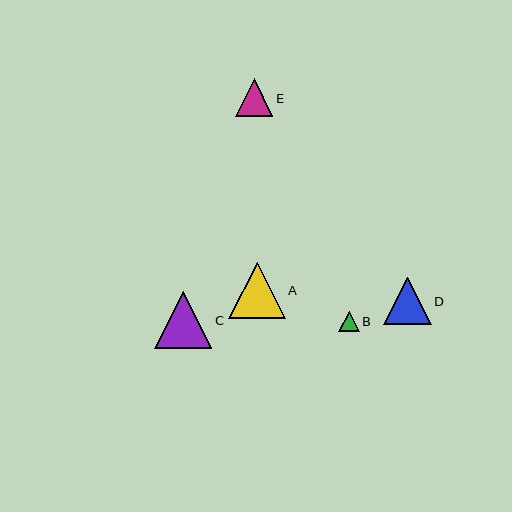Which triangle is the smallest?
Triangle B is the smallest with a size of approximately 20 pixels.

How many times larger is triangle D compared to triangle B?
Triangle D is approximately 2.3 times the size of triangle B.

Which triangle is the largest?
Triangle C is the largest with a size of approximately 57 pixels.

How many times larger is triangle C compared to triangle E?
Triangle C is approximately 1.5 times the size of triangle E.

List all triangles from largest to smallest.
From largest to smallest: C, A, D, E, B.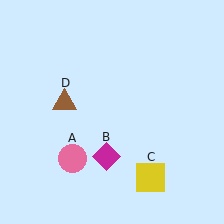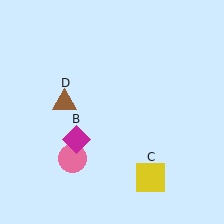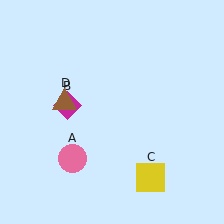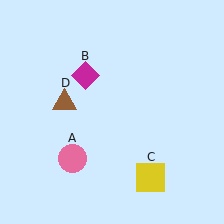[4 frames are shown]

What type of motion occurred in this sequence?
The magenta diamond (object B) rotated clockwise around the center of the scene.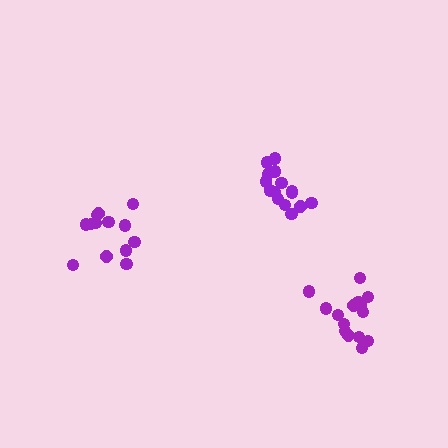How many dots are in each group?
Group 1: 15 dots, Group 2: 13 dots, Group 3: 15 dots (43 total).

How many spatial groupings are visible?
There are 3 spatial groupings.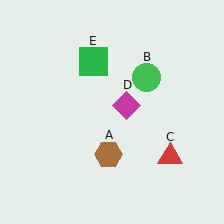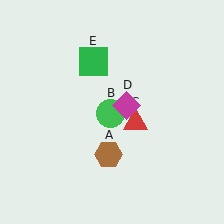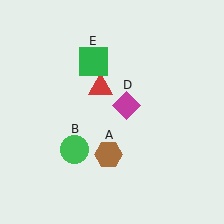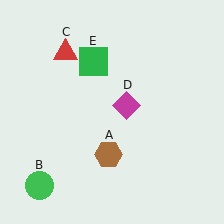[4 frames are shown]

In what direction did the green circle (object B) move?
The green circle (object B) moved down and to the left.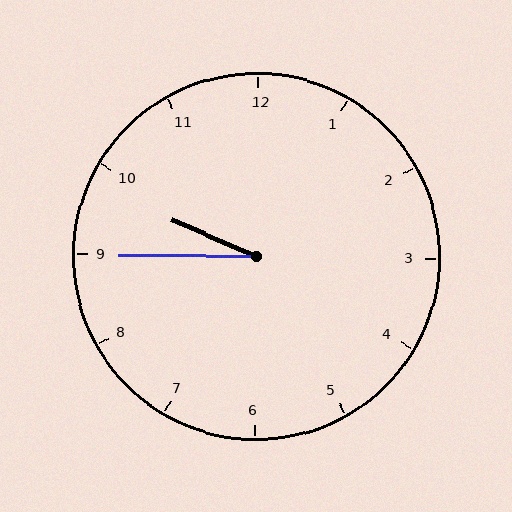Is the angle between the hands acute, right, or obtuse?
It is acute.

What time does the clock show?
9:45.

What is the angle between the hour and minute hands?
Approximately 22 degrees.